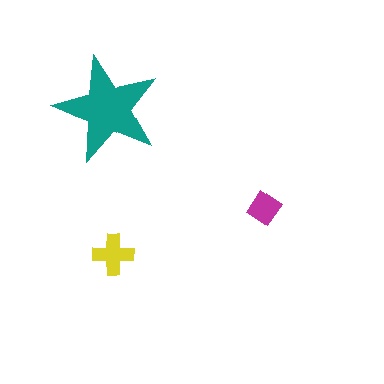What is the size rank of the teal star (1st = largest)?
1st.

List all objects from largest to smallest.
The teal star, the yellow cross, the magenta diamond.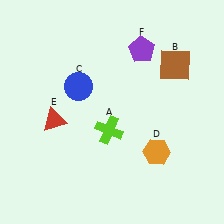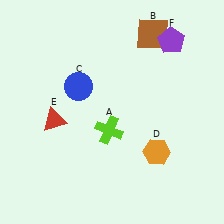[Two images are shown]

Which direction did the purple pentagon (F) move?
The purple pentagon (F) moved right.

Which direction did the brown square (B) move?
The brown square (B) moved up.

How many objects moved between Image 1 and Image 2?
2 objects moved between the two images.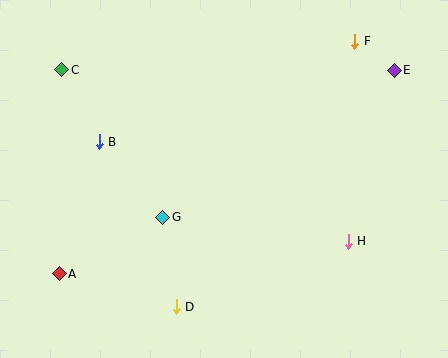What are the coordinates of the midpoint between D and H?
The midpoint between D and H is at (262, 274).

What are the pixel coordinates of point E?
Point E is at (394, 70).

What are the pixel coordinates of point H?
Point H is at (348, 241).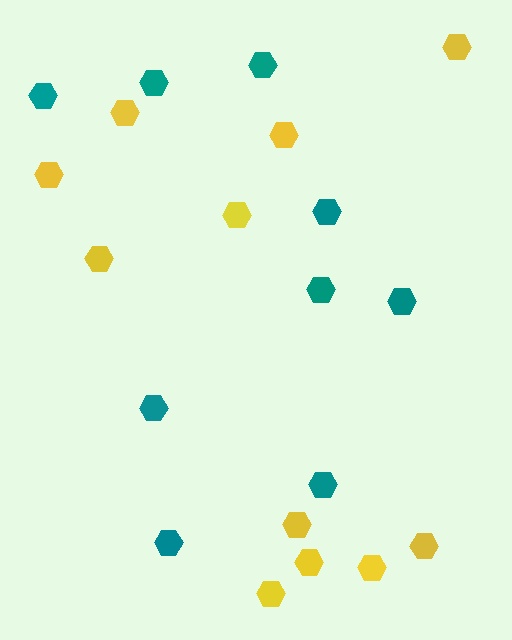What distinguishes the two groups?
There are 2 groups: one group of teal hexagons (9) and one group of yellow hexagons (11).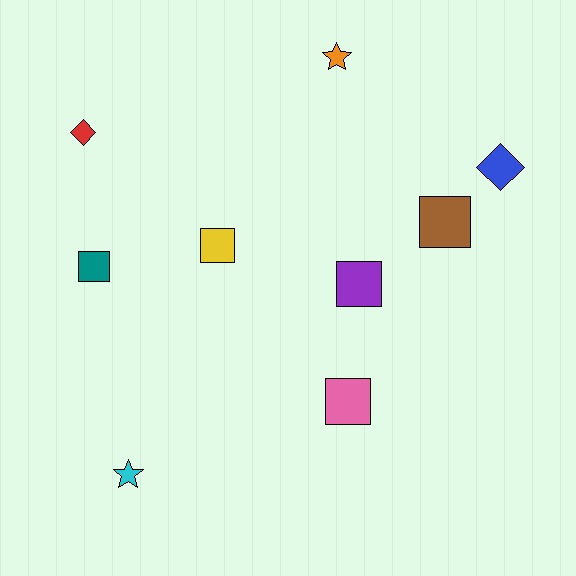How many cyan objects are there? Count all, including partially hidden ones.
There is 1 cyan object.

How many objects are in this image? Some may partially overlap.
There are 9 objects.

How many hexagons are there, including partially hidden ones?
There are no hexagons.